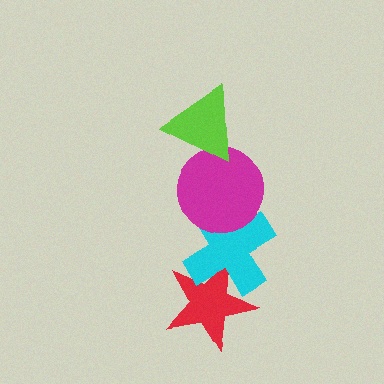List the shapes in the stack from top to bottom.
From top to bottom: the lime triangle, the magenta circle, the cyan cross, the red star.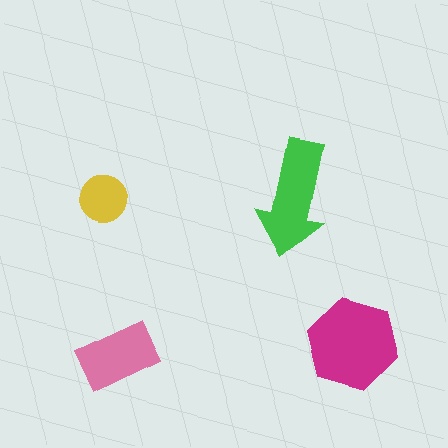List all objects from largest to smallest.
The magenta hexagon, the green arrow, the pink rectangle, the yellow circle.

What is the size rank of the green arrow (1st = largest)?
2nd.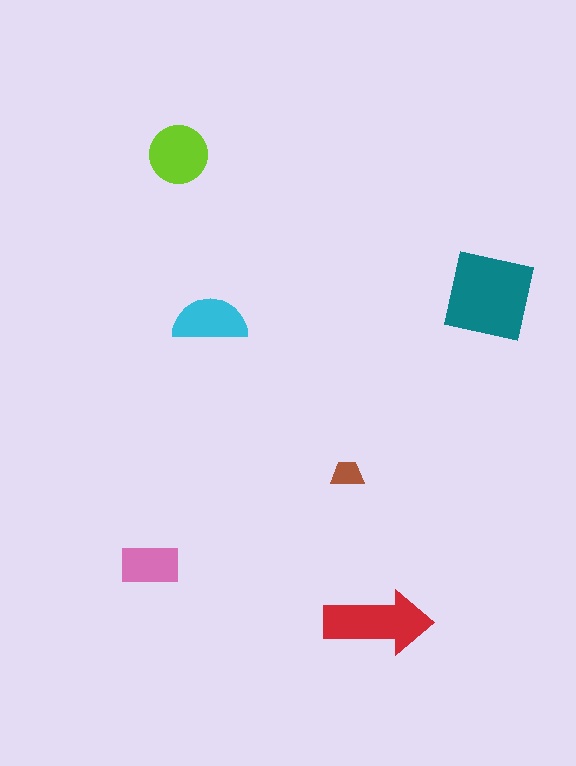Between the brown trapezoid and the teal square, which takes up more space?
The teal square.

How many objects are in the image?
There are 6 objects in the image.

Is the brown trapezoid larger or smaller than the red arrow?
Smaller.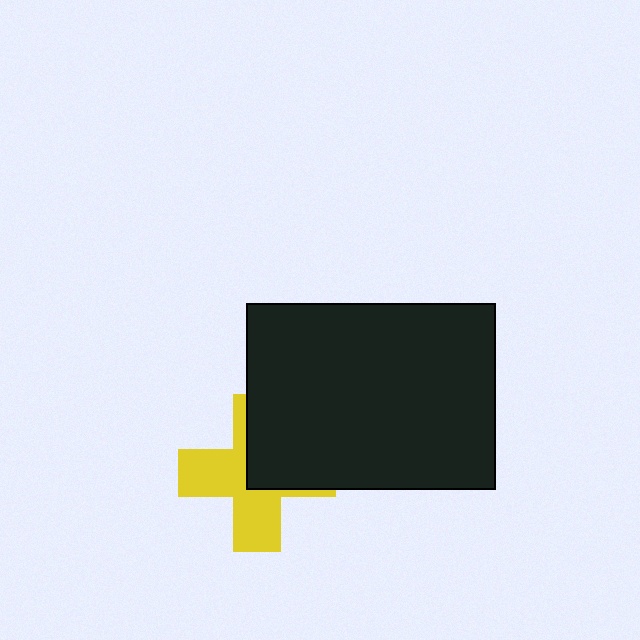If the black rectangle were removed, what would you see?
You would see the complete yellow cross.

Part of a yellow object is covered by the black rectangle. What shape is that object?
It is a cross.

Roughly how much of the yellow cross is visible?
About half of it is visible (roughly 56%).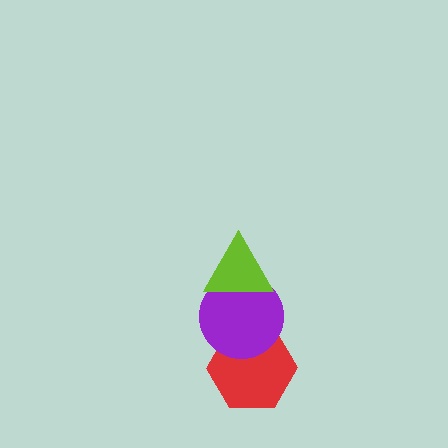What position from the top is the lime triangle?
The lime triangle is 1st from the top.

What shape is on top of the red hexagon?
The purple circle is on top of the red hexagon.